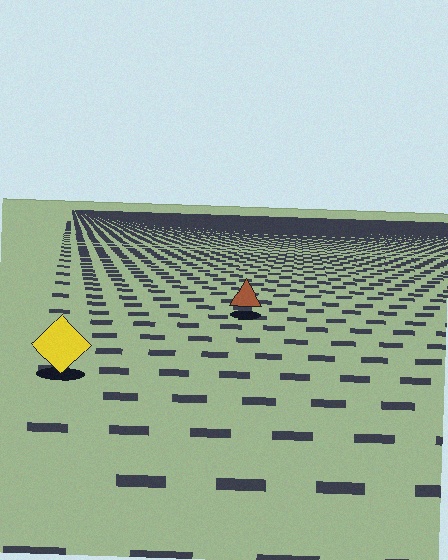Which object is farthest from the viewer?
The brown triangle is farthest from the viewer. It appears smaller and the ground texture around it is denser.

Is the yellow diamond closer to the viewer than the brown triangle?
Yes. The yellow diamond is closer — you can tell from the texture gradient: the ground texture is coarser near it.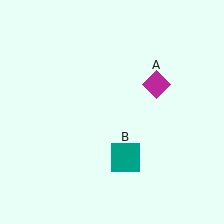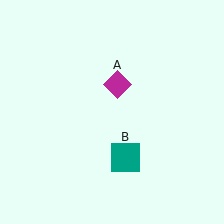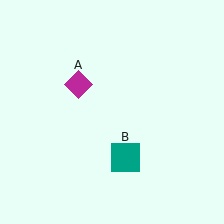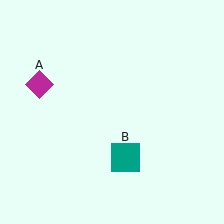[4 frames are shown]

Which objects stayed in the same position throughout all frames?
Teal square (object B) remained stationary.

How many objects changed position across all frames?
1 object changed position: magenta diamond (object A).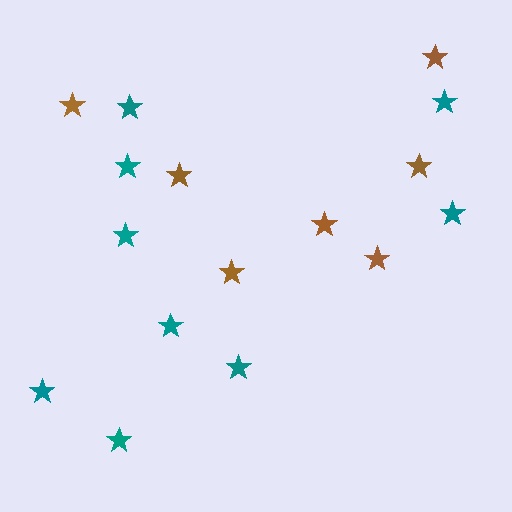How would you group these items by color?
There are 2 groups: one group of brown stars (7) and one group of teal stars (9).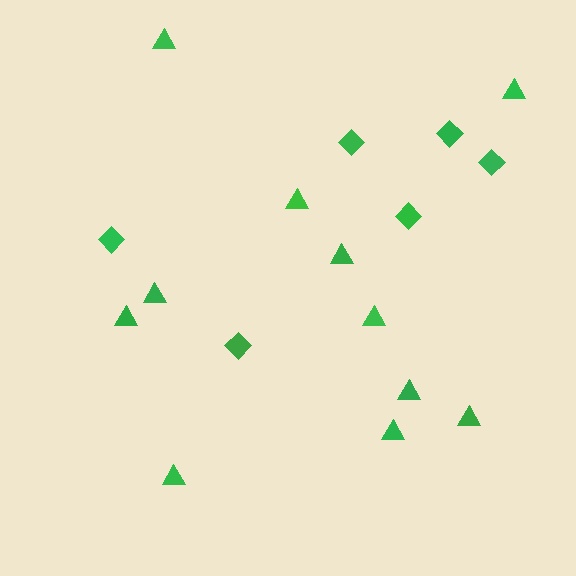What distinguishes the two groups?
There are 2 groups: one group of diamonds (6) and one group of triangles (11).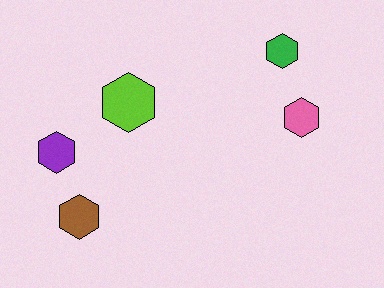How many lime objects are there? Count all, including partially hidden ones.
There is 1 lime object.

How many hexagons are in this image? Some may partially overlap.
There are 5 hexagons.